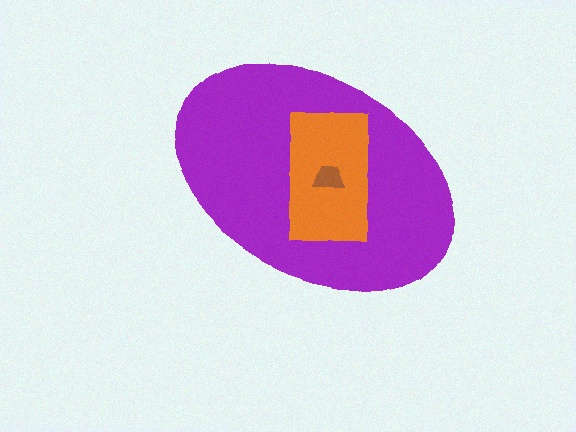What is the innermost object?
The brown trapezoid.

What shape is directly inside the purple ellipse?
The orange rectangle.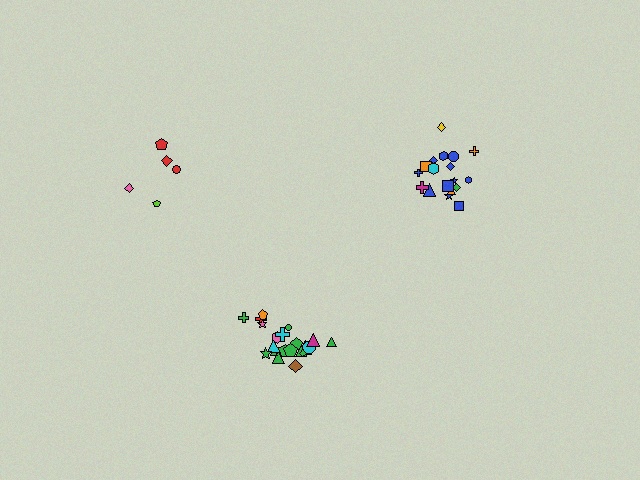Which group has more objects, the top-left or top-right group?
The top-right group.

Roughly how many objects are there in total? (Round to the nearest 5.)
Roughly 45 objects in total.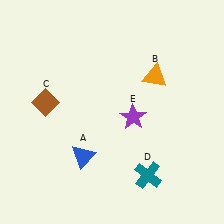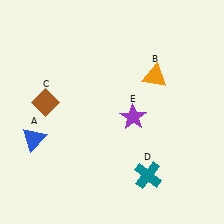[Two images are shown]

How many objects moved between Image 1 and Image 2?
1 object moved between the two images.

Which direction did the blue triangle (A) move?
The blue triangle (A) moved left.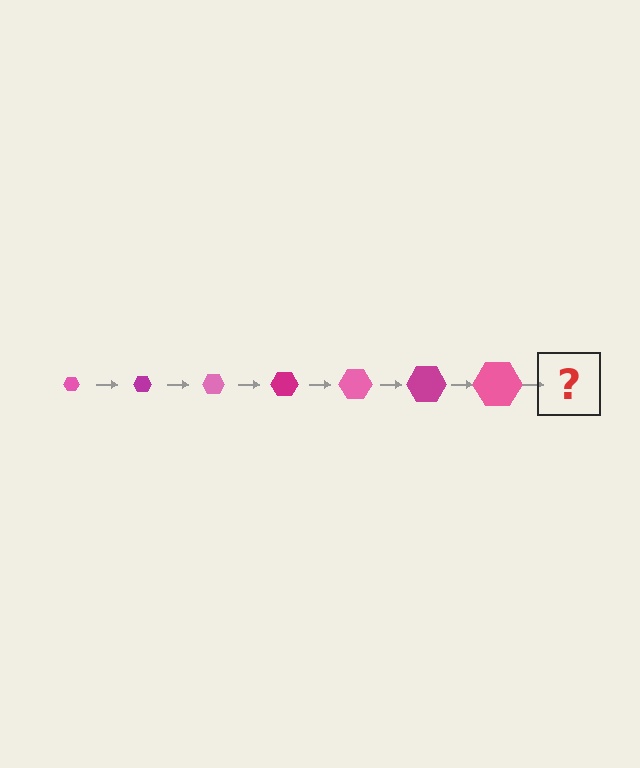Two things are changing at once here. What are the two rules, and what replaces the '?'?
The two rules are that the hexagon grows larger each step and the color cycles through pink and magenta. The '?' should be a magenta hexagon, larger than the previous one.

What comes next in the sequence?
The next element should be a magenta hexagon, larger than the previous one.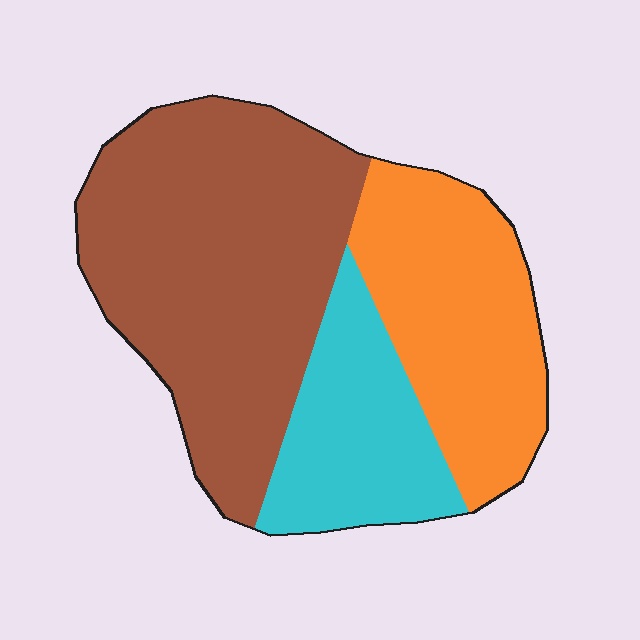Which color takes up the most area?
Brown, at roughly 50%.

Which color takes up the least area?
Cyan, at roughly 20%.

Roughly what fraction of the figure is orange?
Orange takes up about one quarter (1/4) of the figure.